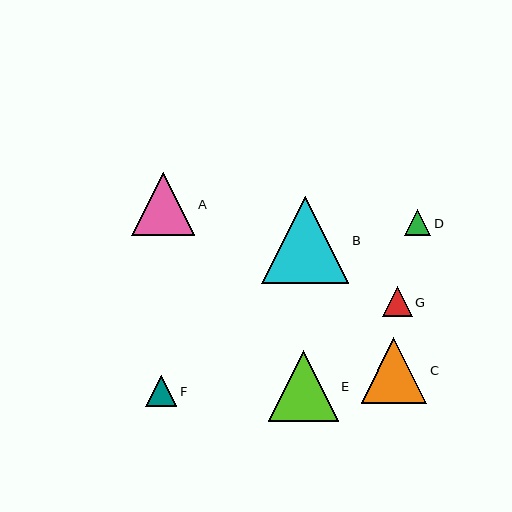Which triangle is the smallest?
Triangle D is the smallest with a size of approximately 26 pixels.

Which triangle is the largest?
Triangle B is the largest with a size of approximately 87 pixels.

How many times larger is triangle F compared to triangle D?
Triangle F is approximately 1.2 times the size of triangle D.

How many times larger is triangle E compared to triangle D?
Triangle E is approximately 2.7 times the size of triangle D.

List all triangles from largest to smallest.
From largest to smallest: B, E, C, A, F, G, D.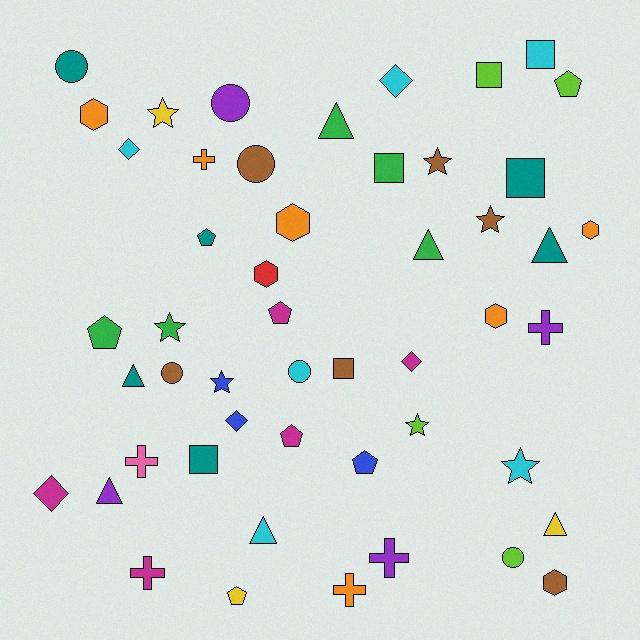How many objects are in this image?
There are 50 objects.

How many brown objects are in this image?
There are 6 brown objects.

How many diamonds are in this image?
There are 5 diamonds.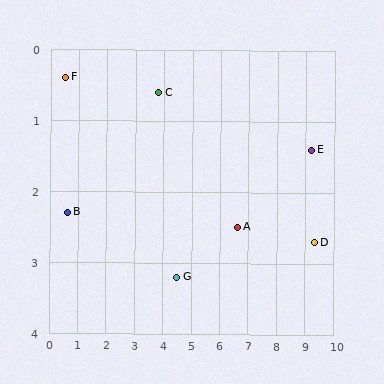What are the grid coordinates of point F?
Point F is at approximately (0.5, 0.4).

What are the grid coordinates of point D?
Point D is at approximately (9.3, 2.7).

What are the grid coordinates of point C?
Point C is at approximately (3.8, 0.6).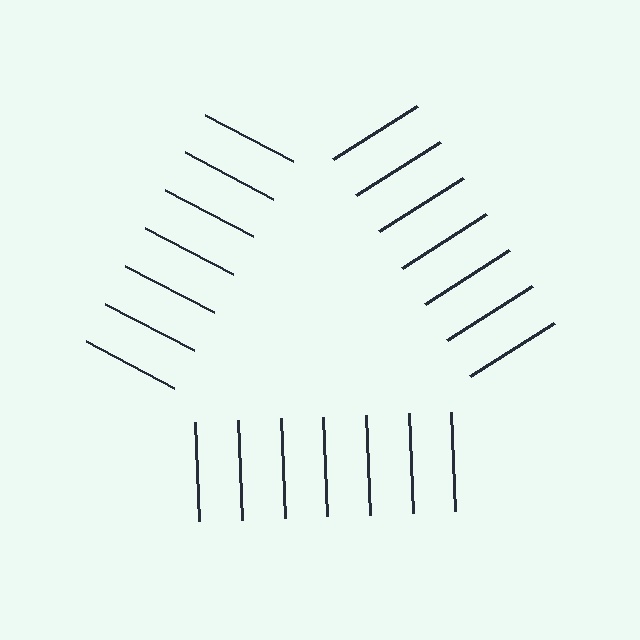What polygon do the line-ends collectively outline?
An illusory triangle — the line segments terminate on its edges but no continuous stroke is drawn.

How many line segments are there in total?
21 — 7 along each of the 3 edges.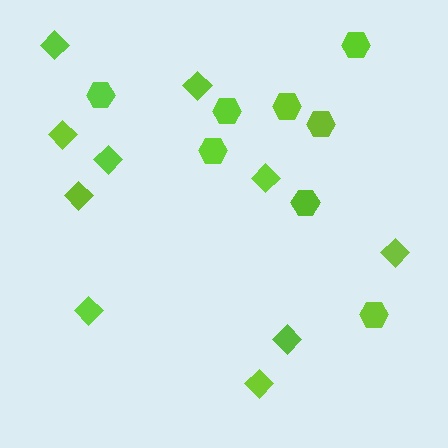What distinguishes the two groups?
There are 2 groups: one group of hexagons (8) and one group of diamonds (10).